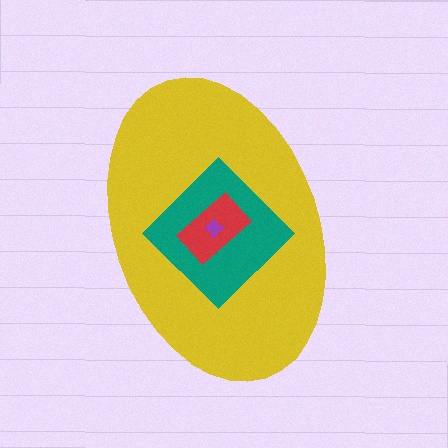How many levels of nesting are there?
4.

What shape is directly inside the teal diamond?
The red rectangle.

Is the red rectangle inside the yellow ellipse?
Yes.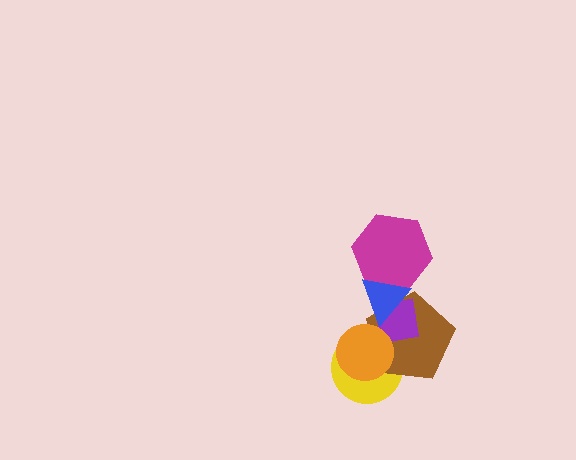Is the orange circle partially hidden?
No, no other shape covers it.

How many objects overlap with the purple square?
4 objects overlap with the purple square.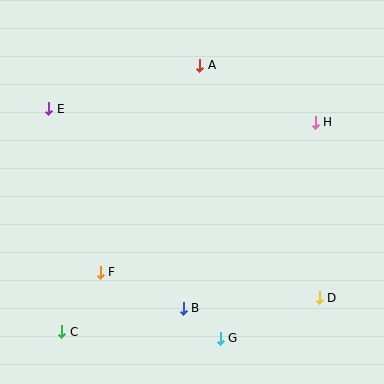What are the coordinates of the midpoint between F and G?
The midpoint between F and G is at (160, 305).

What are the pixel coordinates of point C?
Point C is at (62, 332).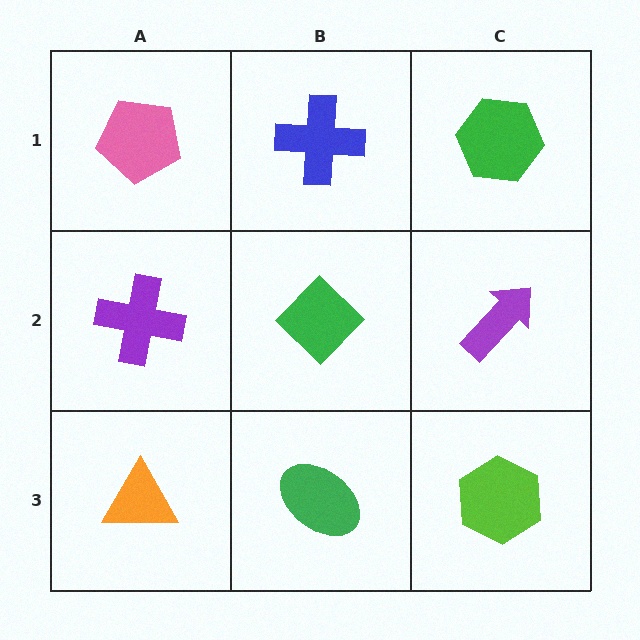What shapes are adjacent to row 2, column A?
A pink pentagon (row 1, column A), an orange triangle (row 3, column A), a green diamond (row 2, column B).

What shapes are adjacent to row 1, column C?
A purple arrow (row 2, column C), a blue cross (row 1, column B).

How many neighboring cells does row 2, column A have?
3.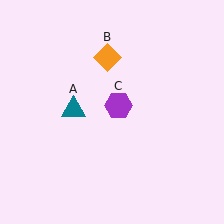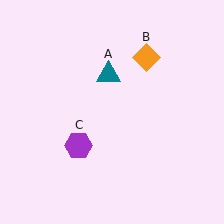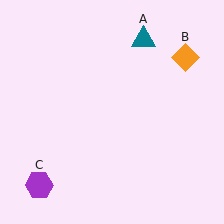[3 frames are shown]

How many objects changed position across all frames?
3 objects changed position: teal triangle (object A), orange diamond (object B), purple hexagon (object C).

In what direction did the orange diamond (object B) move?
The orange diamond (object B) moved right.